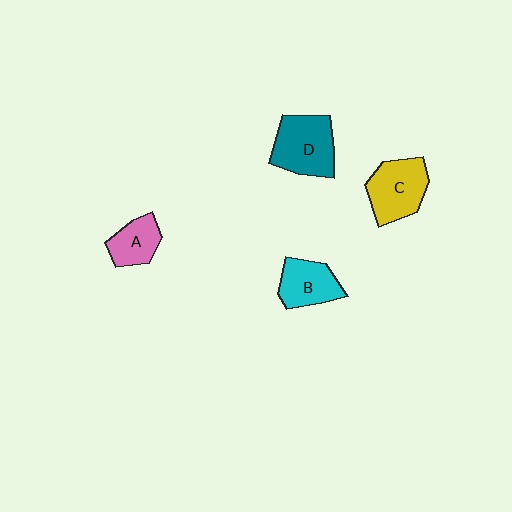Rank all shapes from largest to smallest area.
From largest to smallest: D (teal), C (yellow), B (cyan), A (pink).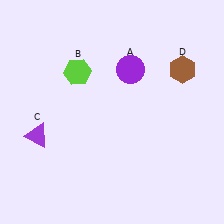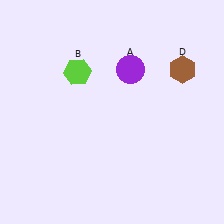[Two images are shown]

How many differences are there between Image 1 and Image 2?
There is 1 difference between the two images.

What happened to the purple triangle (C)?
The purple triangle (C) was removed in Image 2. It was in the bottom-left area of Image 1.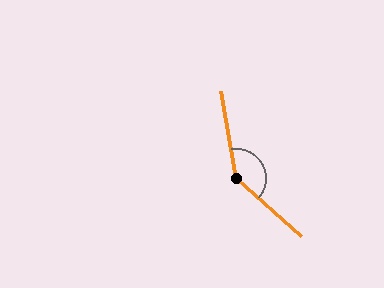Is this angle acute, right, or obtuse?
It is obtuse.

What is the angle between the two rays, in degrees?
Approximately 141 degrees.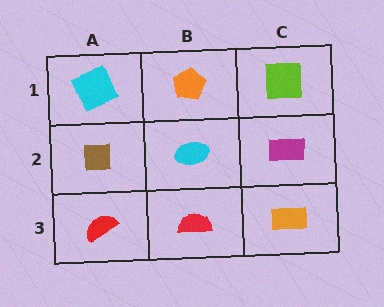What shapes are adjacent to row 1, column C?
A magenta rectangle (row 2, column C), an orange pentagon (row 1, column B).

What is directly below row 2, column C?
An orange rectangle.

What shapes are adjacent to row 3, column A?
A brown square (row 2, column A), a red semicircle (row 3, column B).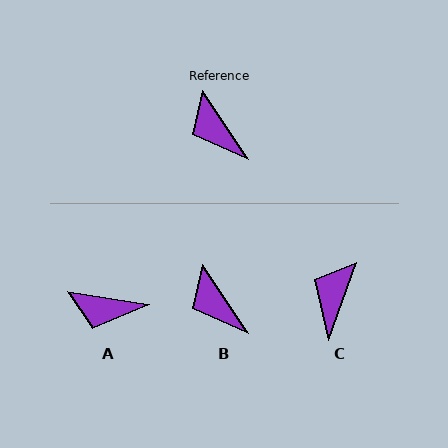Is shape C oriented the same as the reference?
No, it is off by about 53 degrees.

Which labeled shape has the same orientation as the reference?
B.